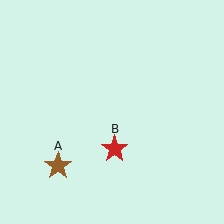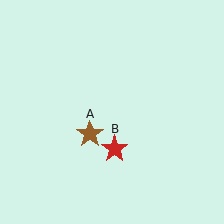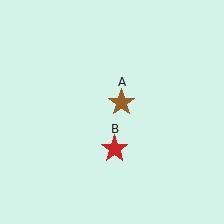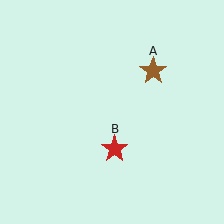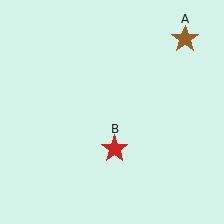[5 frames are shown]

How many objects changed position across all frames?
1 object changed position: brown star (object A).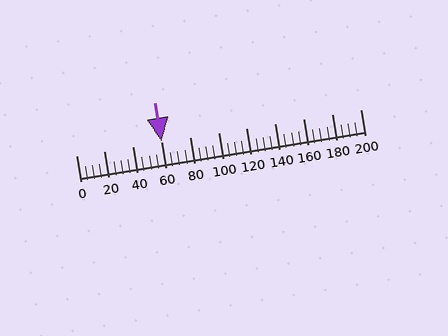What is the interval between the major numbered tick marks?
The major tick marks are spaced 20 units apart.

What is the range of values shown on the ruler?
The ruler shows values from 0 to 200.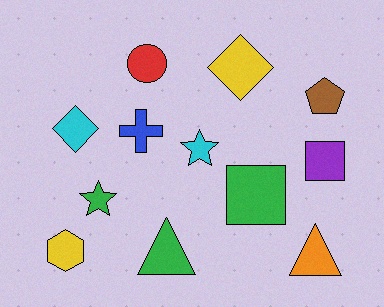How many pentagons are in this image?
There is 1 pentagon.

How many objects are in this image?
There are 12 objects.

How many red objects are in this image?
There is 1 red object.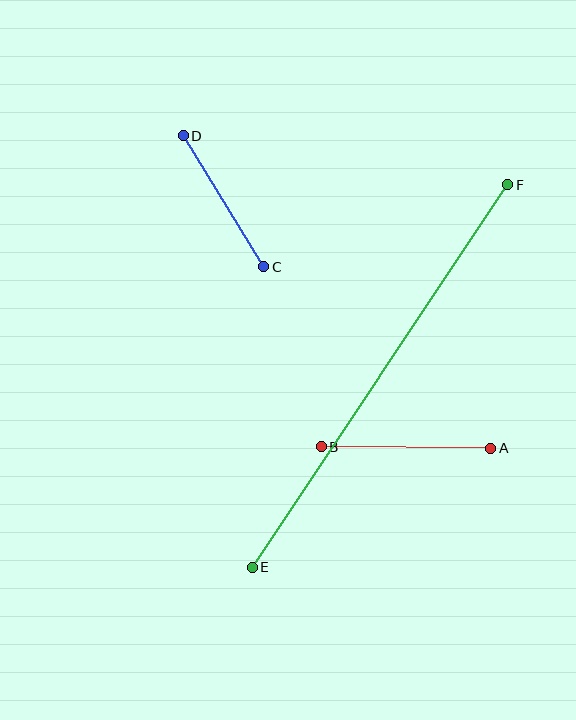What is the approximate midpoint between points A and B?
The midpoint is at approximately (406, 447) pixels.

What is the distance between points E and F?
The distance is approximately 460 pixels.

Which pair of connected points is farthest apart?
Points E and F are farthest apart.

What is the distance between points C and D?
The distance is approximately 154 pixels.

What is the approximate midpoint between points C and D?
The midpoint is at approximately (223, 201) pixels.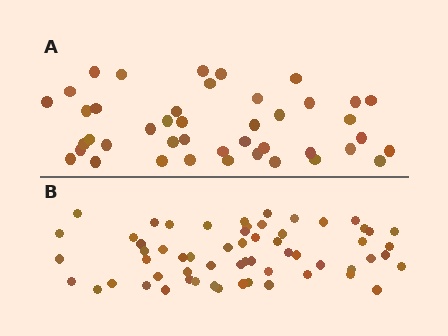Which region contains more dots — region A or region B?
Region B (the bottom region) has more dots.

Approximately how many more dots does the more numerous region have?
Region B has approximately 15 more dots than region A.